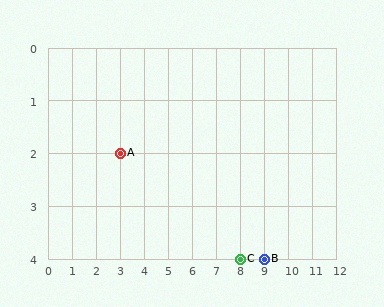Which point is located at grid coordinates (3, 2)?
Point A is at (3, 2).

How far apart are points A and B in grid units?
Points A and B are 6 columns and 2 rows apart (about 6.3 grid units diagonally).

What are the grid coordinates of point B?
Point B is at grid coordinates (9, 4).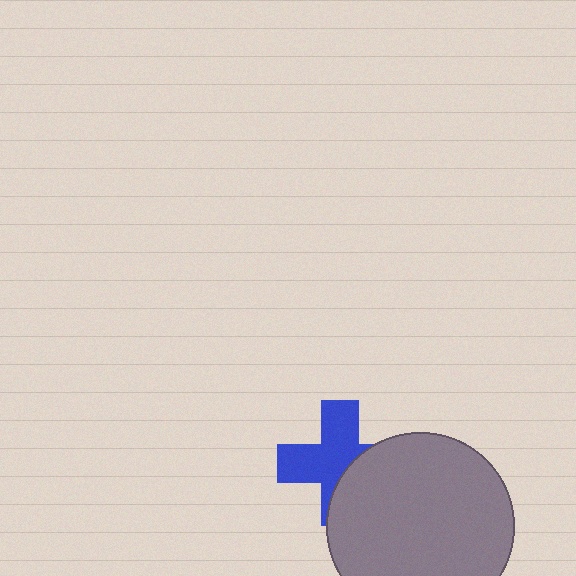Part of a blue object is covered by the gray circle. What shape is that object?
It is a cross.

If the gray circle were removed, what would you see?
You would see the complete blue cross.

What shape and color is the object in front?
The object in front is a gray circle.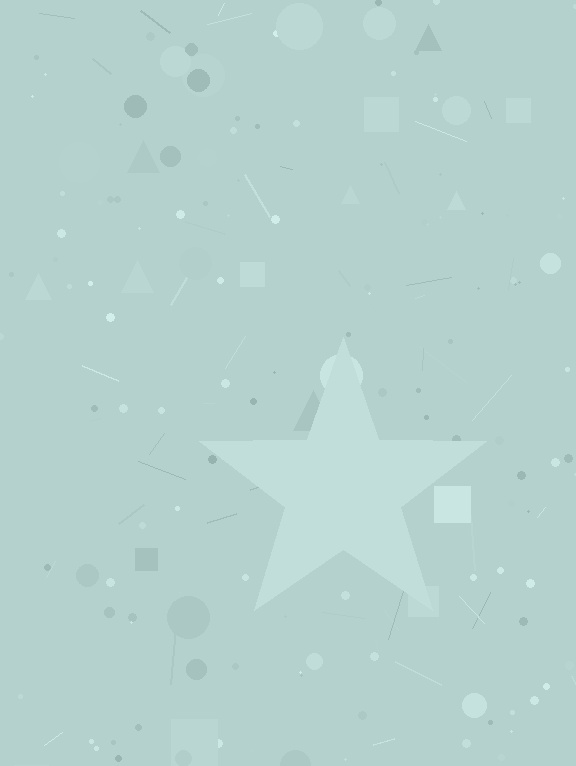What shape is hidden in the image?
A star is hidden in the image.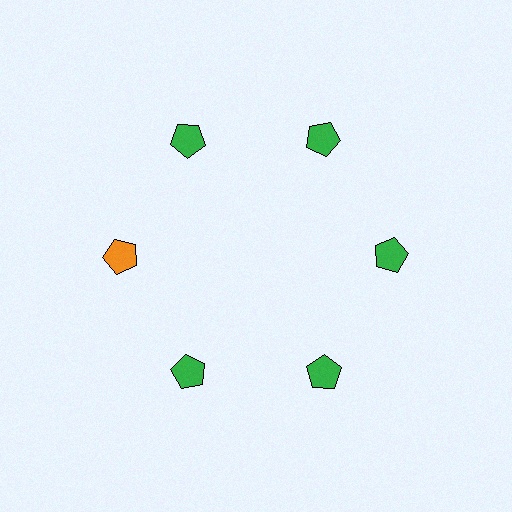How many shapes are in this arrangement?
There are 6 shapes arranged in a ring pattern.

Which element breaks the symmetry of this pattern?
The orange pentagon at roughly the 9 o'clock position breaks the symmetry. All other shapes are green pentagons.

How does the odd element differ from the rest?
It has a different color: orange instead of green.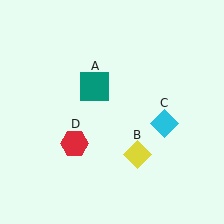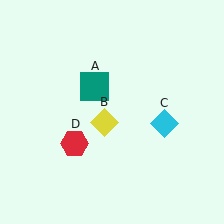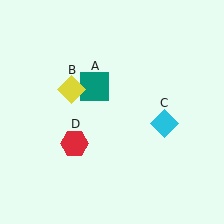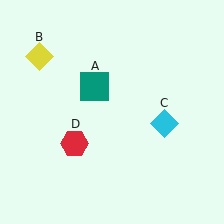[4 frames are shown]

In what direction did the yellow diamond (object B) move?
The yellow diamond (object B) moved up and to the left.